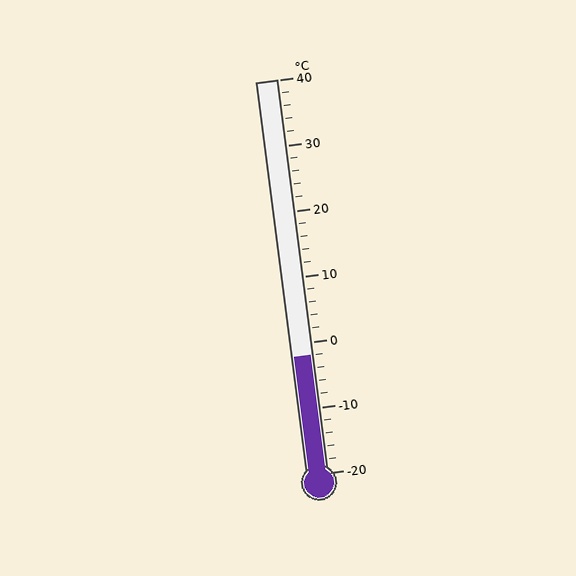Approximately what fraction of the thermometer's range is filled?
The thermometer is filled to approximately 30% of its range.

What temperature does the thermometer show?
The thermometer shows approximately -2°C.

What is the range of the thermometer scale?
The thermometer scale ranges from -20°C to 40°C.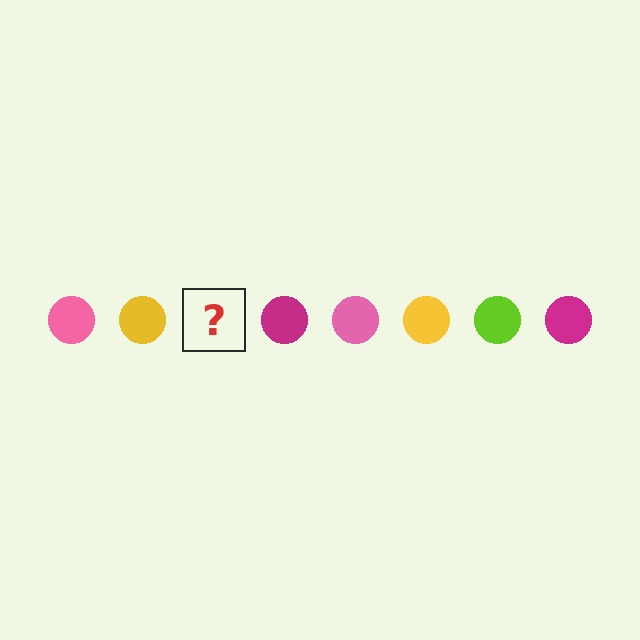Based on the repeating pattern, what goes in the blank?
The blank should be a lime circle.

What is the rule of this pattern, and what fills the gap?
The rule is that the pattern cycles through pink, yellow, lime, magenta circles. The gap should be filled with a lime circle.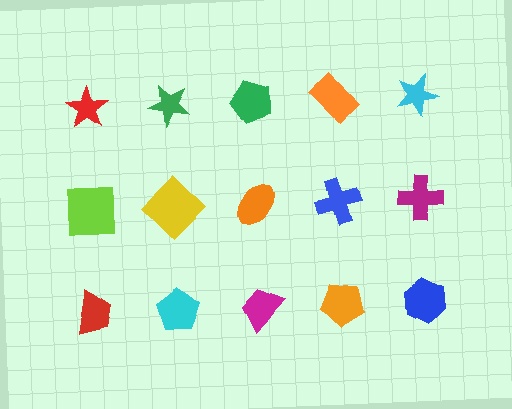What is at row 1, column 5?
A cyan star.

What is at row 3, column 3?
A magenta trapezoid.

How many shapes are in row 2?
5 shapes.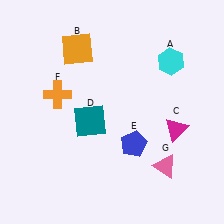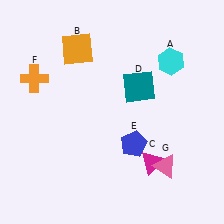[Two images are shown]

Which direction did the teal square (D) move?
The teal square (D) moved right.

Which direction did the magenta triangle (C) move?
The magenta triangle (C) moved down.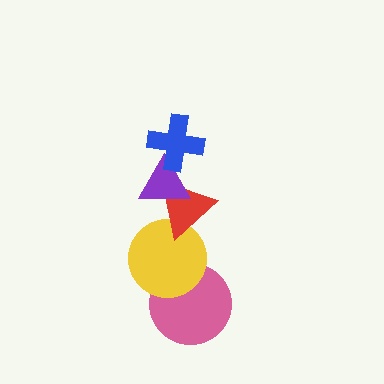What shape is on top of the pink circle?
The yellow circle is on top of the pink circle.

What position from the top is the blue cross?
The blue cross is 1st from the top.